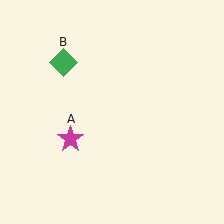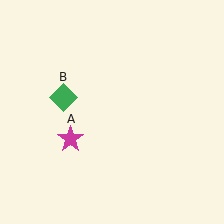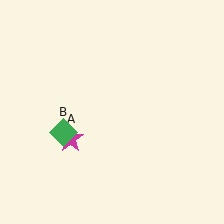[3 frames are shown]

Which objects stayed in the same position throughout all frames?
Magenta star (object A) remained stationary.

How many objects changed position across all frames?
1 object changed position: green diamond (object B).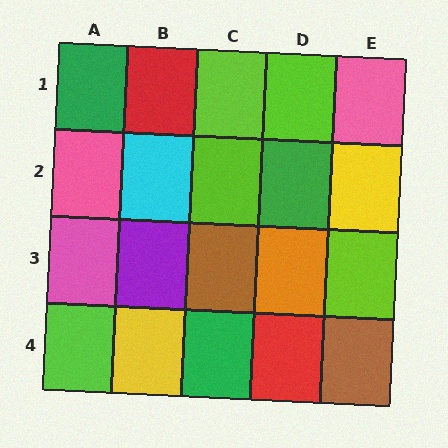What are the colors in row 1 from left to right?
Green, red, lime, lime, pink.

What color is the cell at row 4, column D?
Red.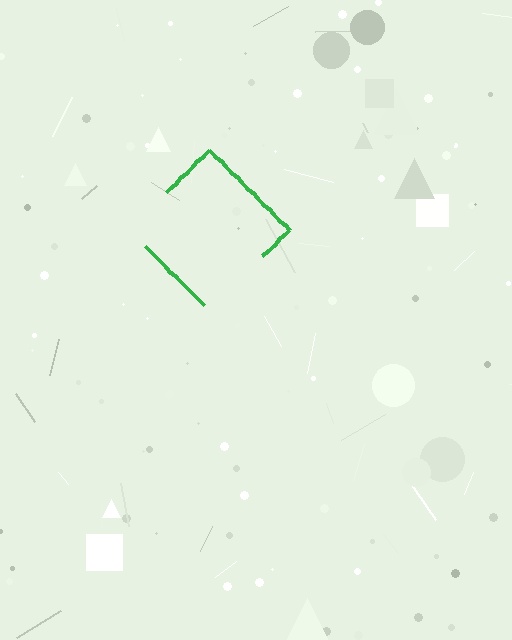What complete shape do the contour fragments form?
The contour fragments form a diamond.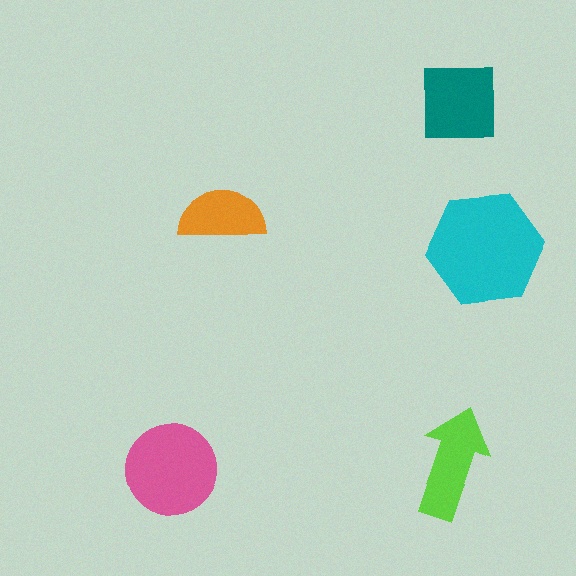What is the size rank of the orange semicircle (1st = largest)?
5th.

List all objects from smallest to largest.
The orange semicircle, the lime arrow, the teal square, the pink circle, the cyan hexagon.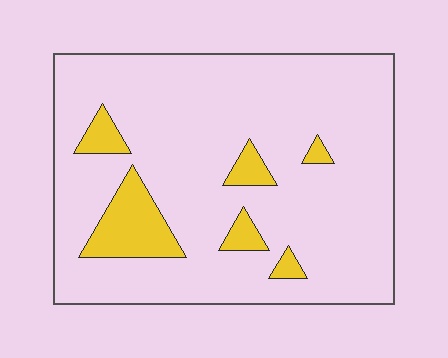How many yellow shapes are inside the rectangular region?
6.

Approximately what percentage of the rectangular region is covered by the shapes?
Approximately 10%.